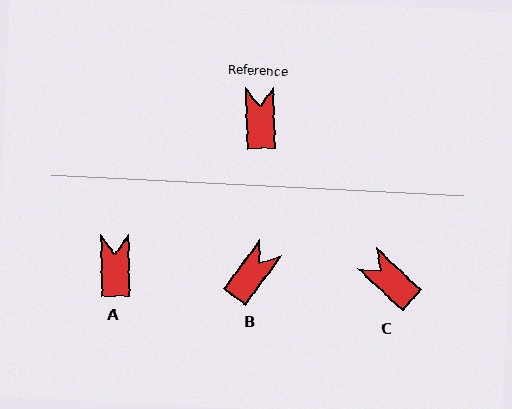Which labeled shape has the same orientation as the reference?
A.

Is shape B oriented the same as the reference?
No, it is off by about 38 degrees.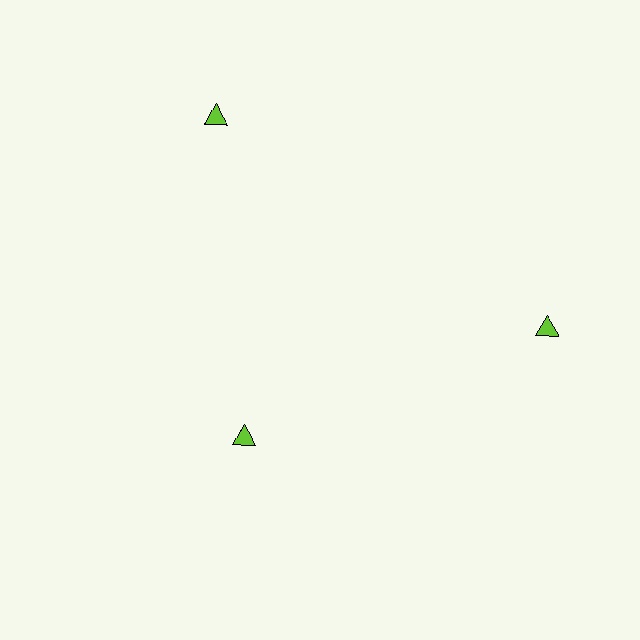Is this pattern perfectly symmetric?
No. The 3 lime triangles are arranged in a ring, but one element near the 7 o'clock position is pulled inward toward the center, breaking the 3-fold rotational symmetry.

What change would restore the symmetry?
The symmetry would be restored by moving it outward, back onto the ring so that all 3 triangles sit at equal angles and equal distance from the center.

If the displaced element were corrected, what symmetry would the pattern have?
It would have 3-fold rotational symmetry — the pattern would map onto itself every 120 degrees.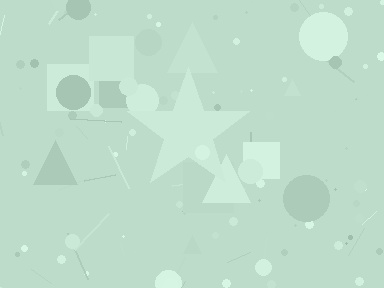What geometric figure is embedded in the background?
A star is embedded in the background.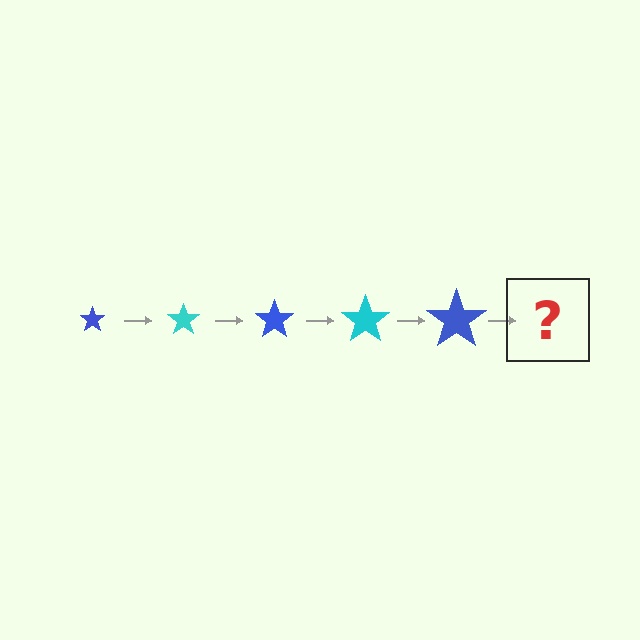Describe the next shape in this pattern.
It should be a cyan star, larger than the previous one.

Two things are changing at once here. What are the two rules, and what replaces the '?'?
The two rules are that the star grows larger each step and the color cycles through blue and cyan. The '?' should be a cyan star, larger than the previous one.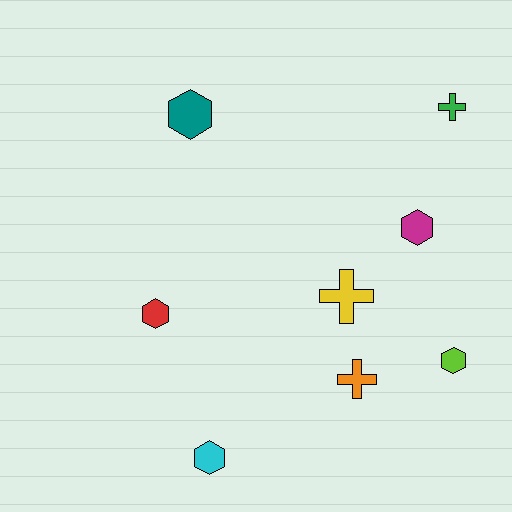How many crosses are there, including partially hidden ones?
There are 3 crosses.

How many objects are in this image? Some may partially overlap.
There are 8 objects.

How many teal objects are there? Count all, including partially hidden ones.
There is 1 teal object.